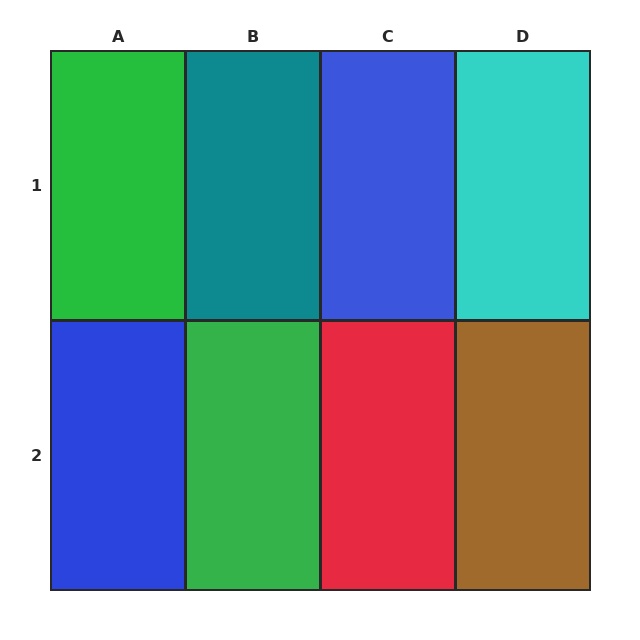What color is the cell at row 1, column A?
Green.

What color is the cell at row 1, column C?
Blue.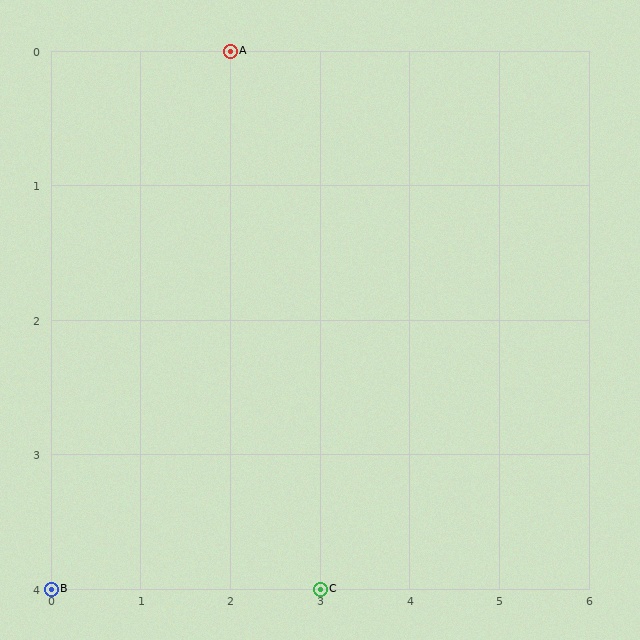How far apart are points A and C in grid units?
Points A and C are 1 column and 4 rows apart (about 4.1 grid units diagonally).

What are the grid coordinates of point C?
Point C is at grid coordinates (3, 4).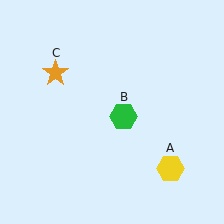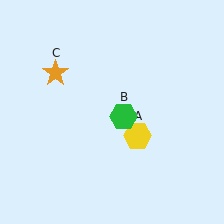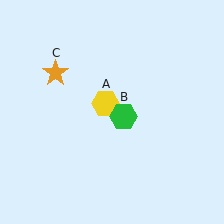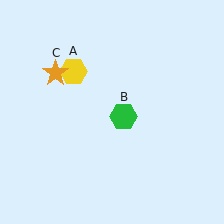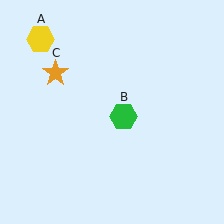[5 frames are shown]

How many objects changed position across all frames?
1 object changed position: yellow hexagon (object A).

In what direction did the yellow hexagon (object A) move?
The yellow hexagon (object A) moved up and to the left.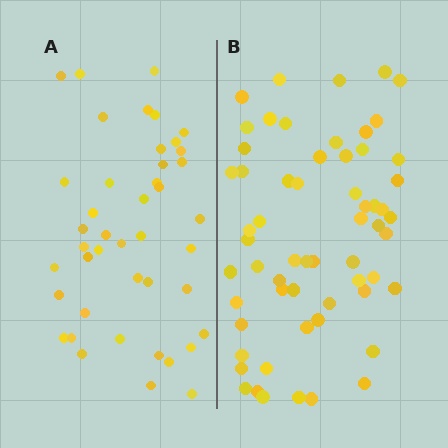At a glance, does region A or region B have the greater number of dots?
Region B (the right region) has more dots.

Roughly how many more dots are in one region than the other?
Region B has approximately 15 more dots than region A.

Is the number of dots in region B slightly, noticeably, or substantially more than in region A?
Region B has noticeably more, but not dramatically so. The ratio is roughly 1.4 to 1.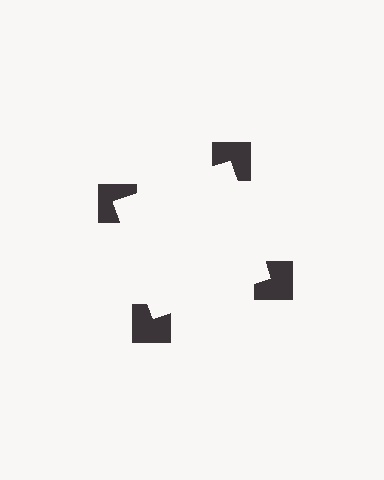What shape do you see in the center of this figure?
An illusory square — its edges are inferred from the aligned wedge cuts in the notched squares, not physically drawn.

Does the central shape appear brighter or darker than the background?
It typically appears slightly brighter than the background, even though no actual brightness change is drawn.